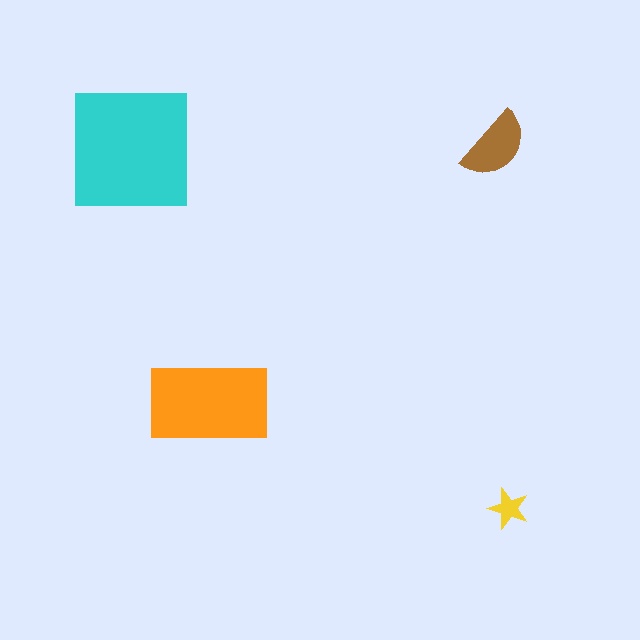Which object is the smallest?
The yellow star.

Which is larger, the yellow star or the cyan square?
The cyan square.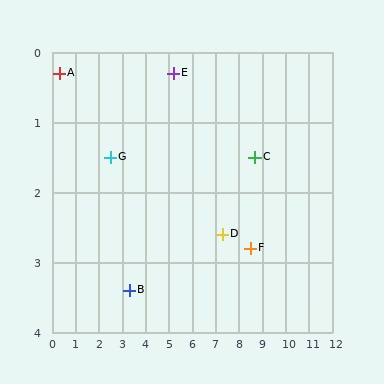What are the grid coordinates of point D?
Point D is at approximately (7.3, 2.6).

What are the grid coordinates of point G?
Point G is at approximately (2.5, 1.5).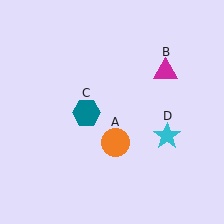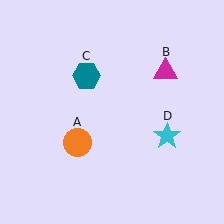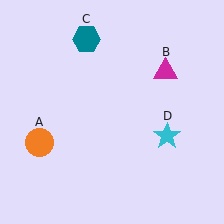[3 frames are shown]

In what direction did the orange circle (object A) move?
The orange circle (object A) moved left.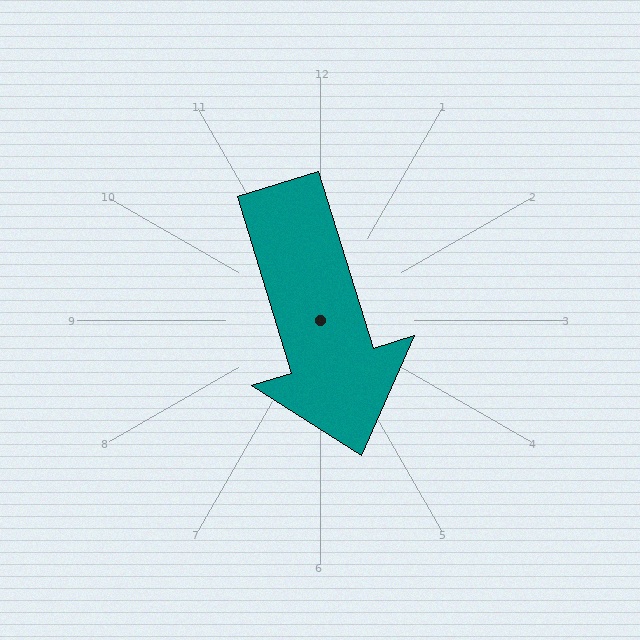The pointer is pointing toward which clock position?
Roughly 5 o'clock.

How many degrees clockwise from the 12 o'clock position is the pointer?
Approximately 163 degrees.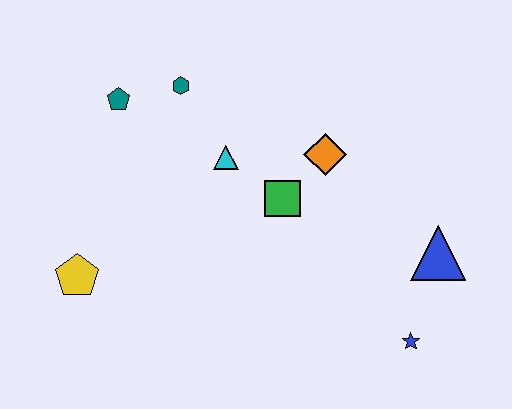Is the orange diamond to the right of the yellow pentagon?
Yes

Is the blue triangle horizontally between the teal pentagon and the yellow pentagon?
No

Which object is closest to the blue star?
The blue triangle is closest to the blue star.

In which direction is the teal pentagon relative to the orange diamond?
The teal pentagon is to the left of the orange diamond.